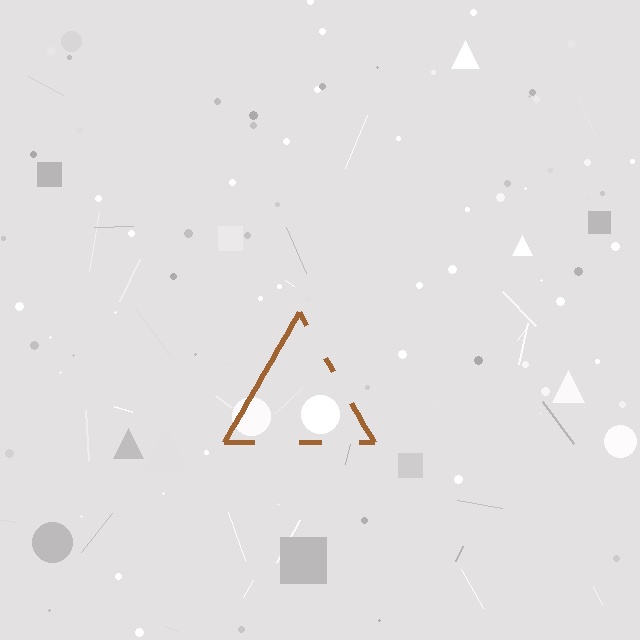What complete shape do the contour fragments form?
The contour fragments form a triangle.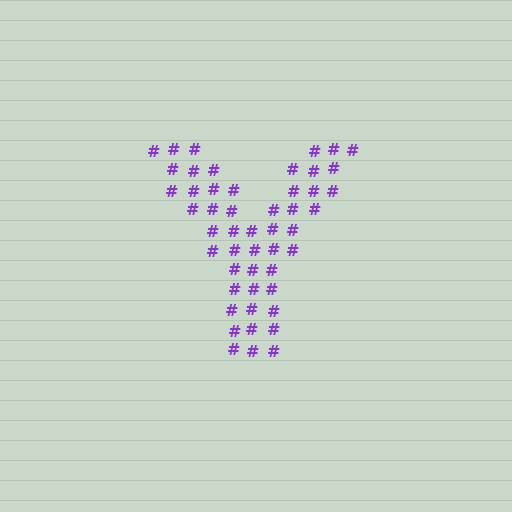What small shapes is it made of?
It is made of small hash symbols.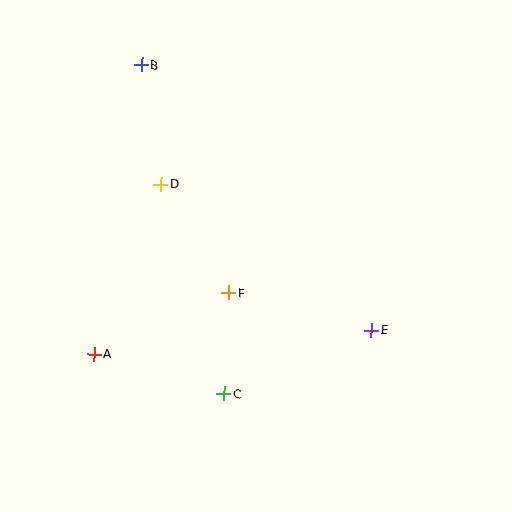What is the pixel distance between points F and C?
The distance between F and C is 101 pixels.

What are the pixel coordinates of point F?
Point F is at (228, 293).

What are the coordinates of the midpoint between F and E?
The midpoint between F and E is at (300, 311).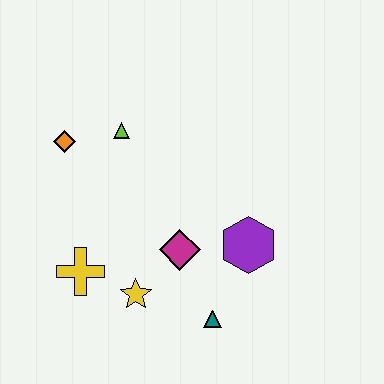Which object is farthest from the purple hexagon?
The orange diamond is farthest from the purple hexagon.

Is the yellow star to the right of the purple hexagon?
No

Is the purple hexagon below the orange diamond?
Yes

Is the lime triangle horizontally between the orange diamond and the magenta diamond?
Yes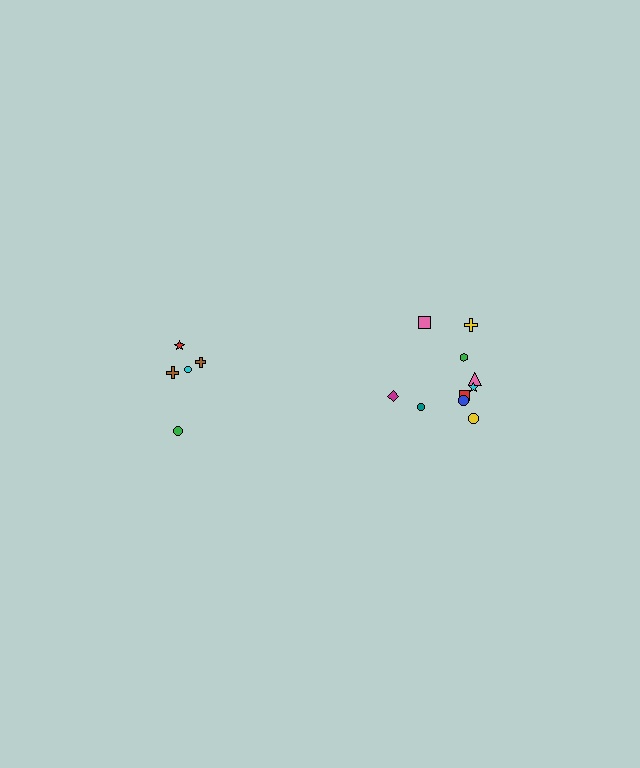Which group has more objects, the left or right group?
The right group.